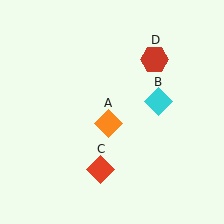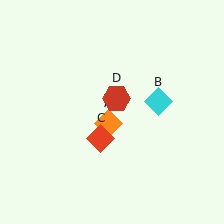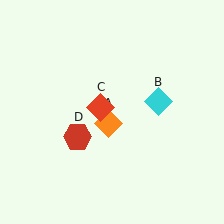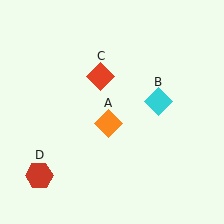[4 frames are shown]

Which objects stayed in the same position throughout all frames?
Orange diamond (object A) and cyan diamond (object B) remained stationary.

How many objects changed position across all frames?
2 objects changed position: red diamond (object C), red hexagon (object D).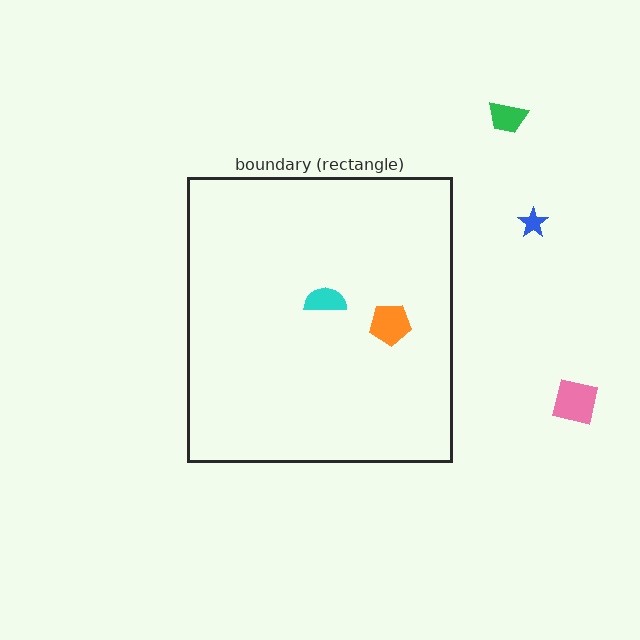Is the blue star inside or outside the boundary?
Outside.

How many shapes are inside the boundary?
2 inside, 3 outside.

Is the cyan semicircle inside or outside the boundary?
Inside.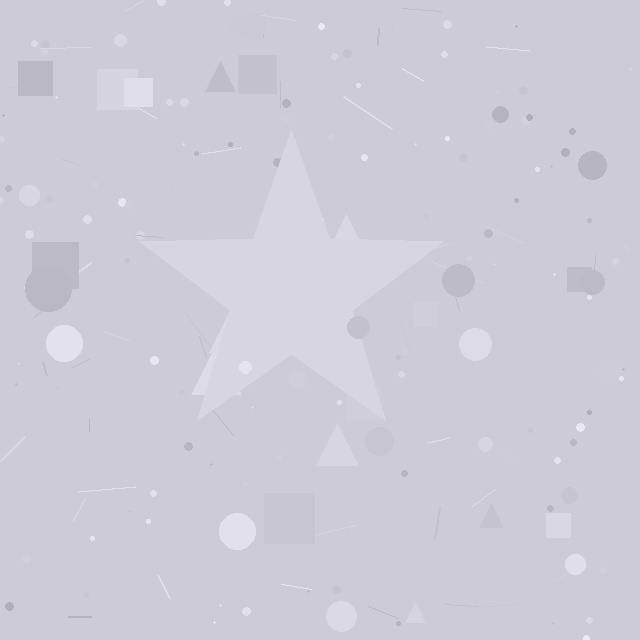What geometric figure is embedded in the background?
A star is embedded in the background.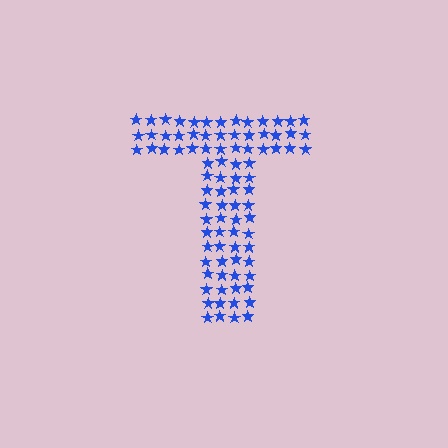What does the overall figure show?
The overall figure shows the letter T.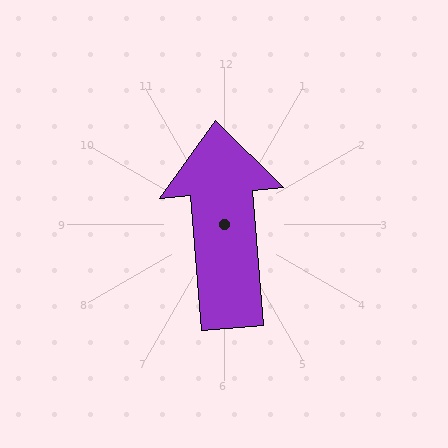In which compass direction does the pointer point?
North.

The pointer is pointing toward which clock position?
Roughly 12 o'clock.